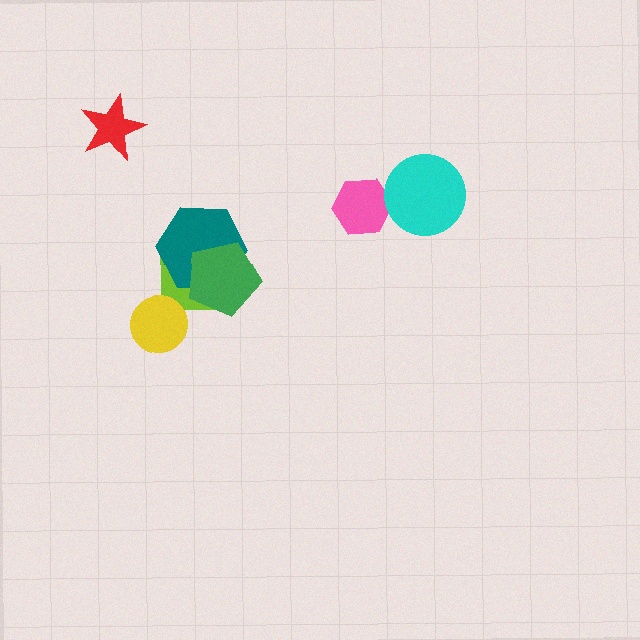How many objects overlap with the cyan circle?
1 object overlaps with the cyan circle.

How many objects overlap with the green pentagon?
2 objects overlap with the green pentagon.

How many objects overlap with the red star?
0 objects overlap with the red star.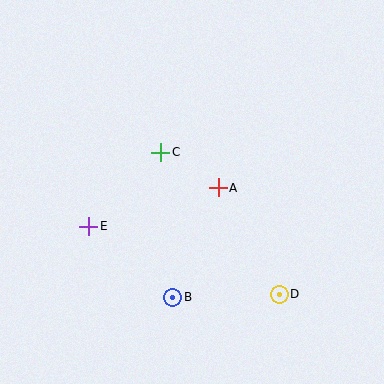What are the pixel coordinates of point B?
Point B is at (173, 297).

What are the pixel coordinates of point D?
Point D is at (279, 294).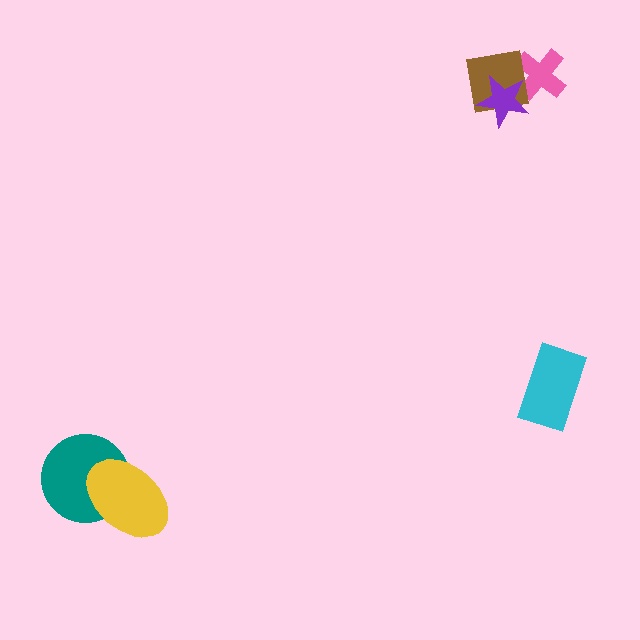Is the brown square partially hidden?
Yes, it is partially covered by another shape.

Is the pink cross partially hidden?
Yes, it is partially covered by another shape.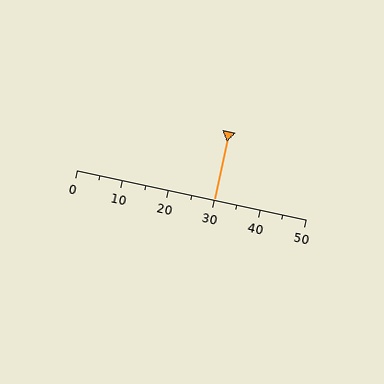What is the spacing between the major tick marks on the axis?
The major ticks are spaced 10 apart.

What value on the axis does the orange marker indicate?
The marker indicates approximately 30.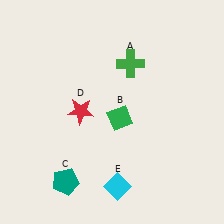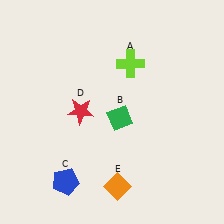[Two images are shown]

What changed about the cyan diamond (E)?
In Image 1, E is cyan. In Image 2, it changed to orange.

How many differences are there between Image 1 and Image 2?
There are 3 differences between the two images.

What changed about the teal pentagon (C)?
In Image 1, C is teal. In Image 2, it changed to blue.